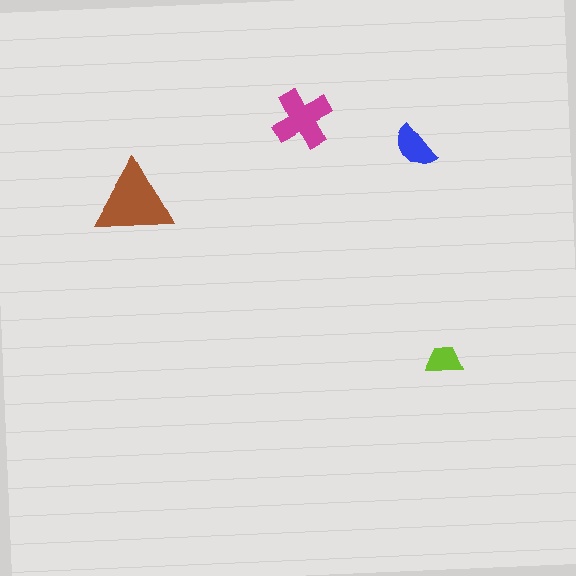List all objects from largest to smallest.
The brown triangle, the magenta cross, the blue semicircle, the lime trapezoid.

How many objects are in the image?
There are 4 objects in the image.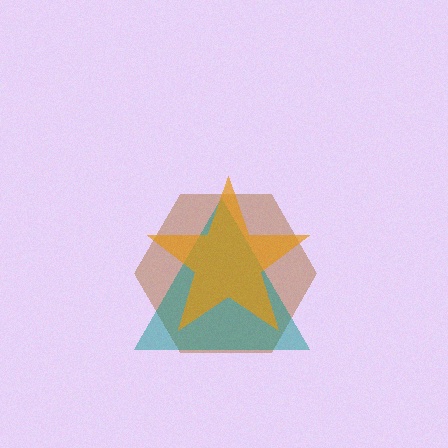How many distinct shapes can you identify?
There are 3 distinct shapes: a brown hexagon, a teal triangle, an orange star.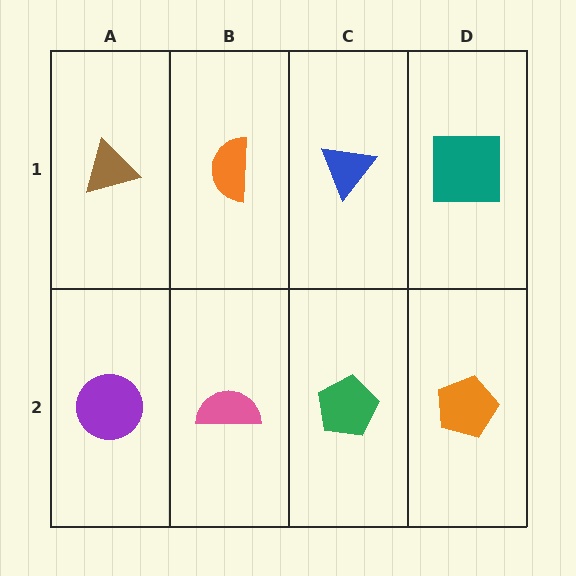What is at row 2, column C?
A green pentagon.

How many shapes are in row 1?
4 shapes.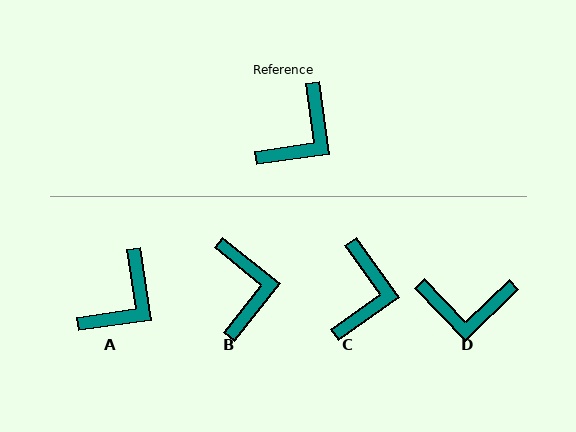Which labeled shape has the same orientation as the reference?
A.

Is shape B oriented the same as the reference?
No, it is off by about 43 degrees.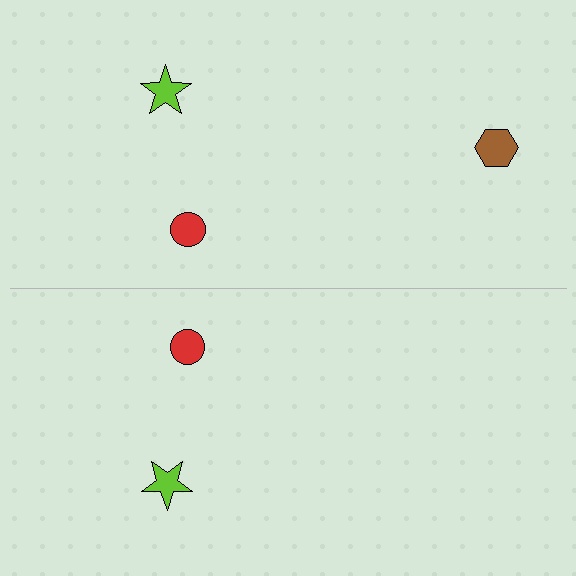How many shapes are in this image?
There are 5 shapes in this image.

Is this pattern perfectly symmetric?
No, the pattern is not perfectly symmetric. A brown hexagon is missing from the bottom side.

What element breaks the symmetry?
A brown hexagon is missing from the bottom side.